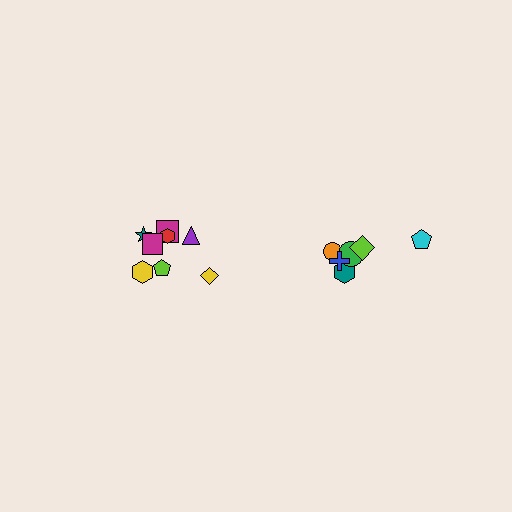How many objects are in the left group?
There are 8 objects.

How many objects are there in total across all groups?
There are 14 objects.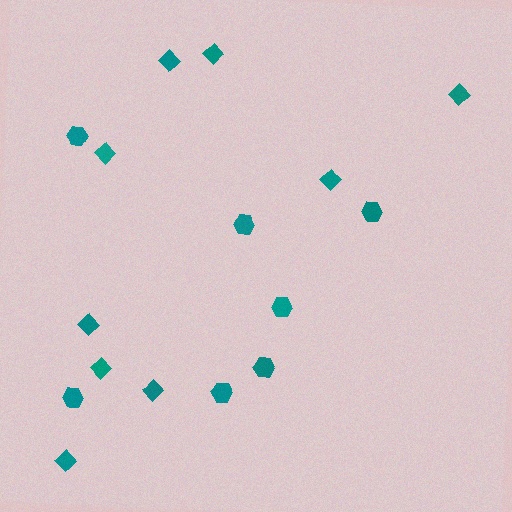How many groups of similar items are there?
There are 2 groups: one group of hexagons (7) and one group of diamonds (9).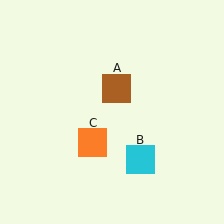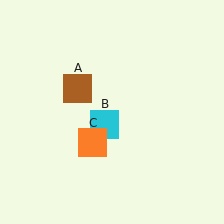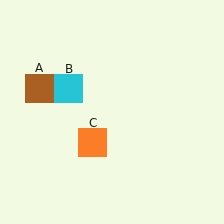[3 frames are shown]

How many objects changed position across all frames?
2 objects changed position: brown square (object A), cyan square (object B).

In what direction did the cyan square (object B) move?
The cyan square (object B) moved up and to the left.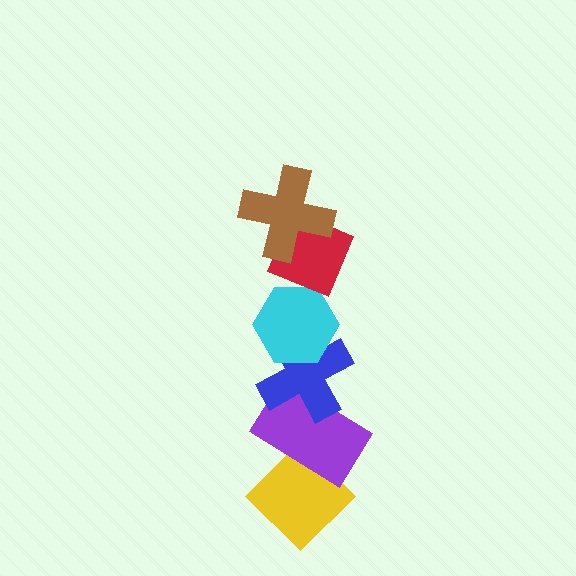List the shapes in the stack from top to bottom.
From top to bottom: the brown cross, the red diamond, the cyan hexagon, the blue cross, the purple rectangle, the yellow diamond.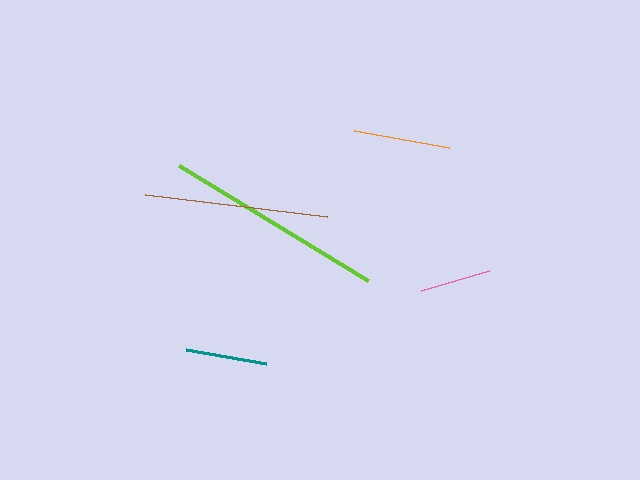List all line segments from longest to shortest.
From longest to shortest: lime, brown, orange, teal, pink.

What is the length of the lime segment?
The lime segment is approximately 221 pixels long.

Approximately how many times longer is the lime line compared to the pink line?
The lime line is approximately 3.1 times the length of the pink line.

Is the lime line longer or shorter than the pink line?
The lime line is longer than the pink line.